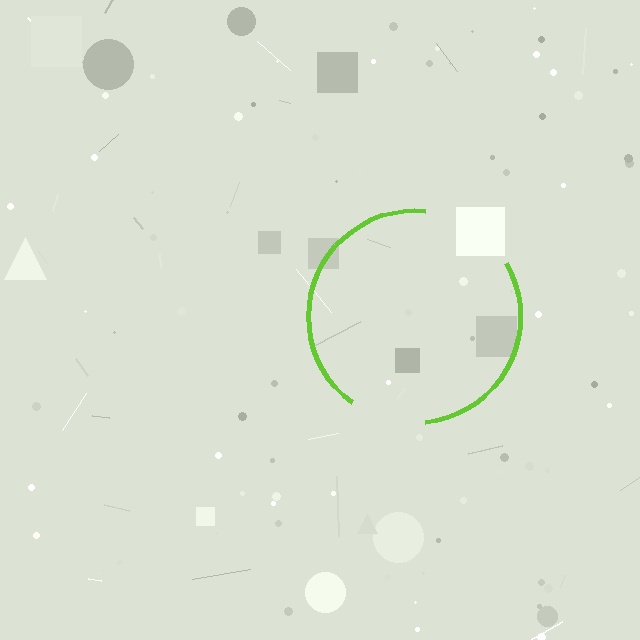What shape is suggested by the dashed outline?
The dashed outline suggests a circle.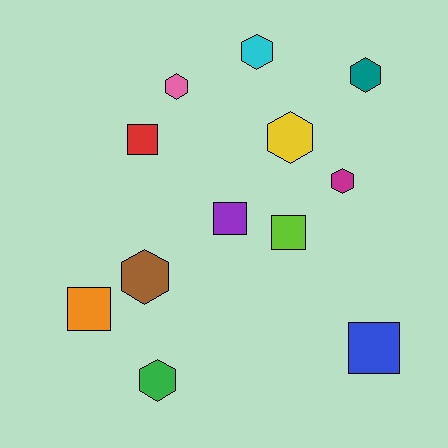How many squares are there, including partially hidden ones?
There are 5 squares.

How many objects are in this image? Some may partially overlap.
There are 12 objects.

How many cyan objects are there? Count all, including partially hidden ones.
There is 1 cyan object.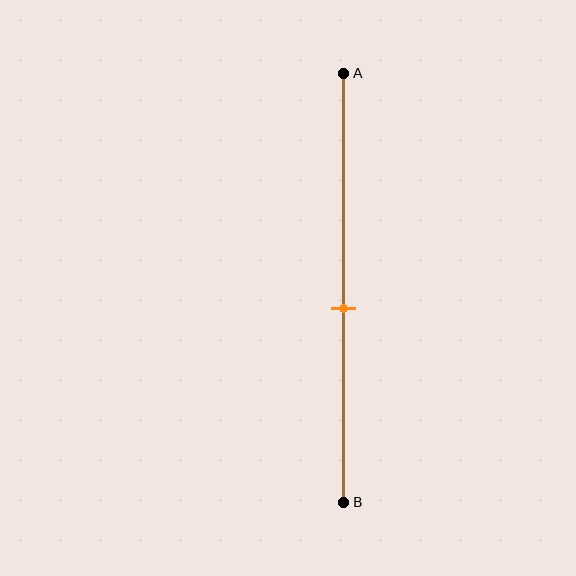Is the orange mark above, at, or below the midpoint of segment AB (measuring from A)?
The orange mark is below the midpoint of segment AB.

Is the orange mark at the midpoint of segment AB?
No, the mark is at about 55% from A, not at the 50% midpoint.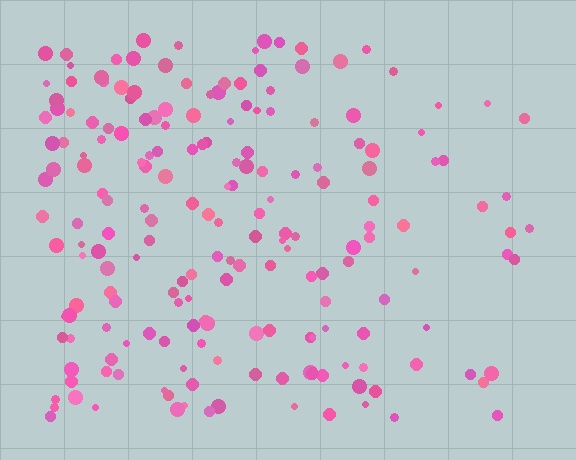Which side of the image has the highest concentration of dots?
The left.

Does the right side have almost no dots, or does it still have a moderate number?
Still a moderate number, just noticeably fewer than the left.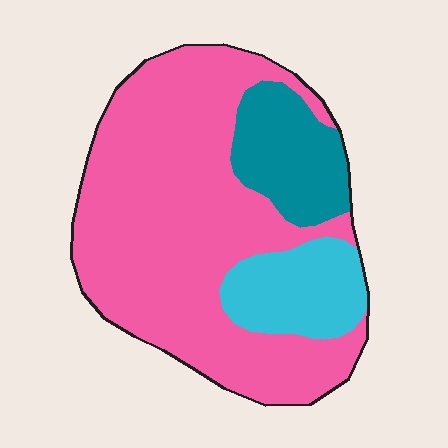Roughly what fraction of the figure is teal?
Teal covers roughly 15% of the figure.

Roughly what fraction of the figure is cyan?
Cyan covers around 15% of the figure.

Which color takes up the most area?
Pink, at roughly 70%.